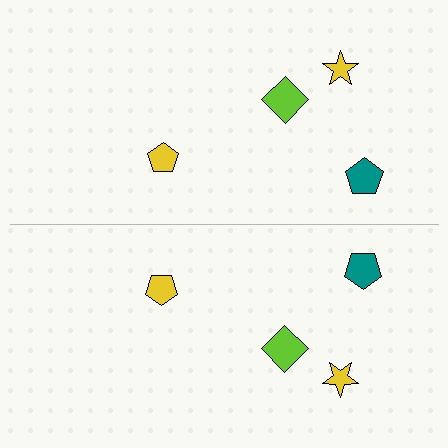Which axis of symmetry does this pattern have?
The pattern has a horizontal axis of symmetry running through the center of the image.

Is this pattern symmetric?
Yes, this pattern has bilateral (reflection) symmetry.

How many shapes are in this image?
There are 8 shapes in this image.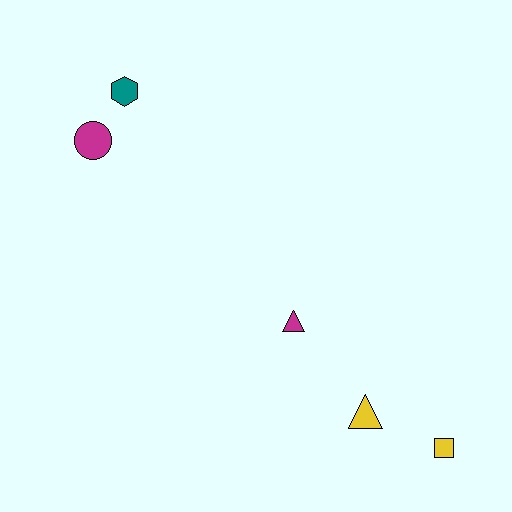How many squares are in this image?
There is 1 square.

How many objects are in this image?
There are 5 objects.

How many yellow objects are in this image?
There are 2 yellow objects.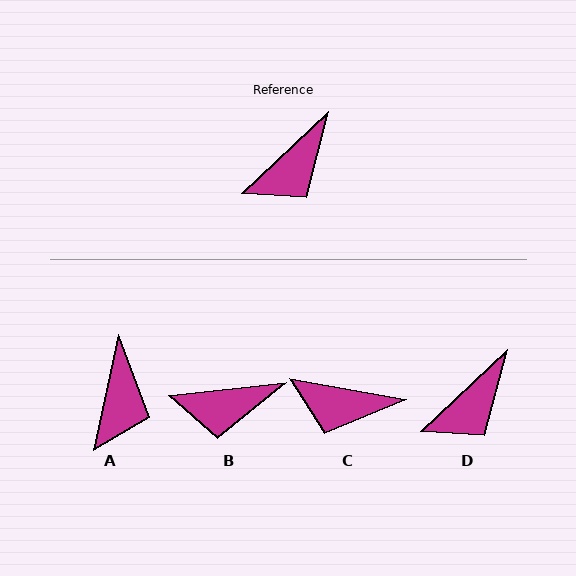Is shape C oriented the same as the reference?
No, it is off by about 53 degrees.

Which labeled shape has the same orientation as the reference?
D.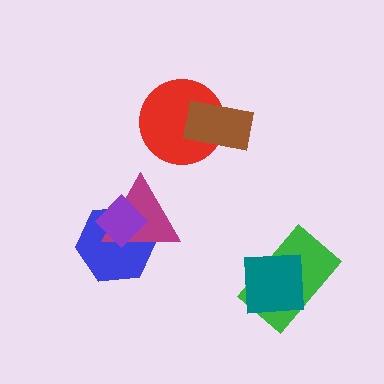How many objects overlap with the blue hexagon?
2 objects overlap with the blue hexagon.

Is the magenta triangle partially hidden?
Yes, it is partially covered by another shape.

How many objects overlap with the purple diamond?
2 objects overlap with the purple diamond.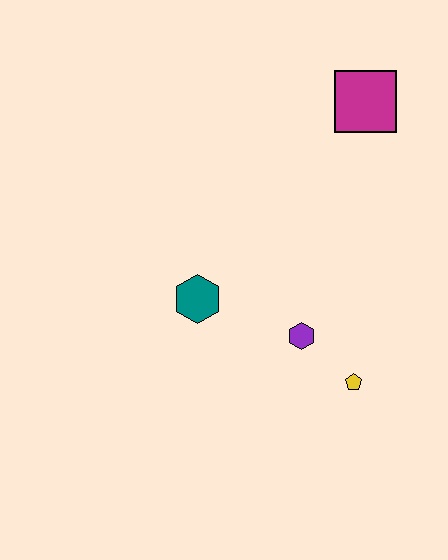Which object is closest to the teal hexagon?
The purple hexagon is closest to the teal hexagon.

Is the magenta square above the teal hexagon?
Yes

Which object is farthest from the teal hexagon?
The magenta square is farthest from the teal hexagon.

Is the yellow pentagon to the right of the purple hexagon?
Yes